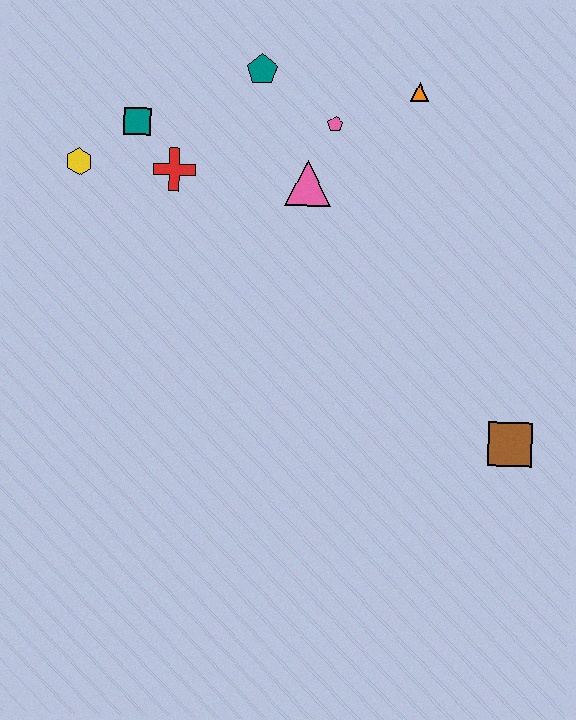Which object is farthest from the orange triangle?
The brown square is farthest from the orange triangle.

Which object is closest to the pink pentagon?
The pink triangle is closest to the pink pentagon.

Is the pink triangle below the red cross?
Yes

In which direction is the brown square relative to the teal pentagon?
The brown square is below the teal pentagon.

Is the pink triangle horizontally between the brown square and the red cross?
Yes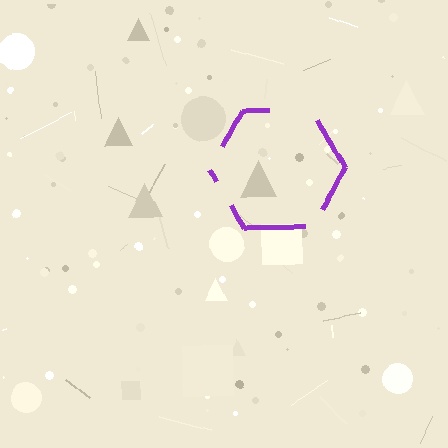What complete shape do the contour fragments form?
The contour fragments form a hexagon.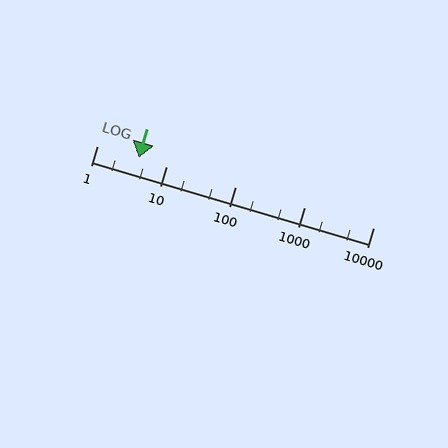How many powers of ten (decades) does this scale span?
The scale spans 4 decades, from 1 to 10000.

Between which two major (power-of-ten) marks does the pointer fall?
The pointer is between 1 and 10.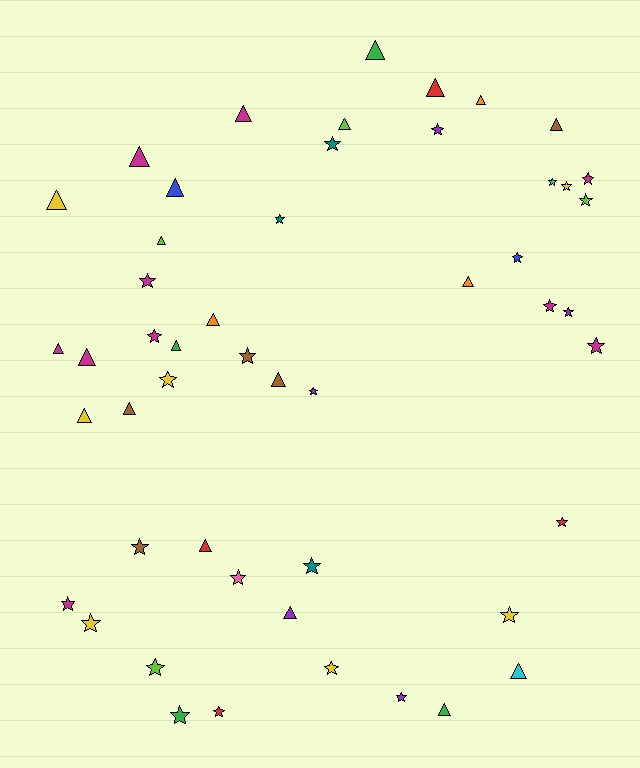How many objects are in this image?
There are 50 objects.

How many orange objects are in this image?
There are 3 orange objects.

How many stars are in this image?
There are 28 stars.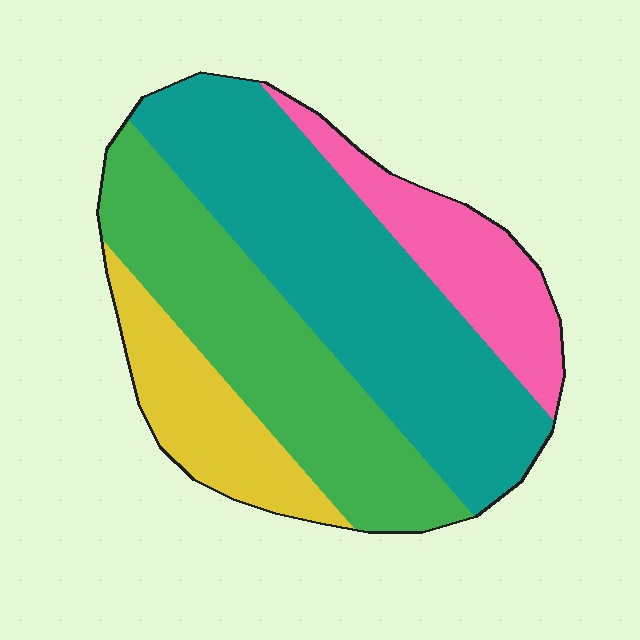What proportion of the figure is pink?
Pink covers 15% of the figure.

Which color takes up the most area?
Teal, at roughly 40%.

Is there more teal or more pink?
Teal.